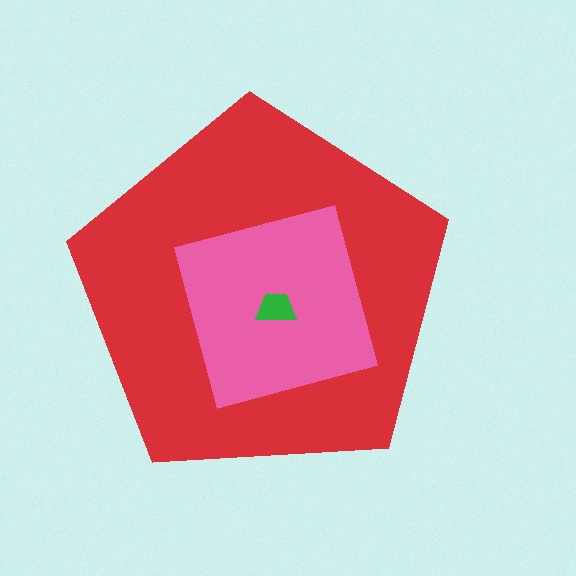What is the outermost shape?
The red pentagon.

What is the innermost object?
The green trapezoid.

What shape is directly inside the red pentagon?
The pink square.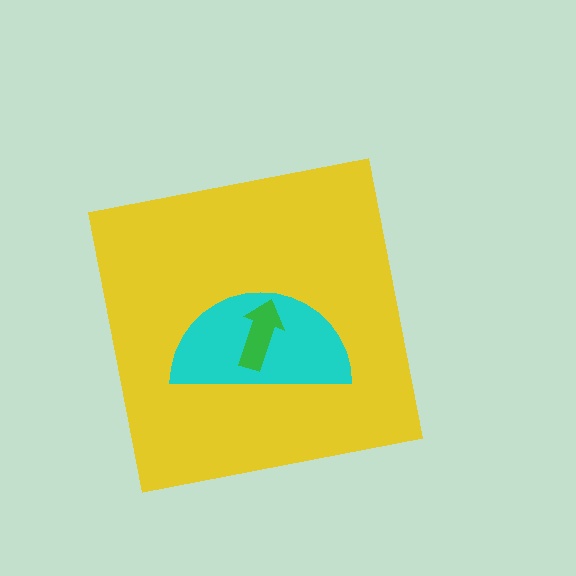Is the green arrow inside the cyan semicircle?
Yes.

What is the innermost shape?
The green arrow.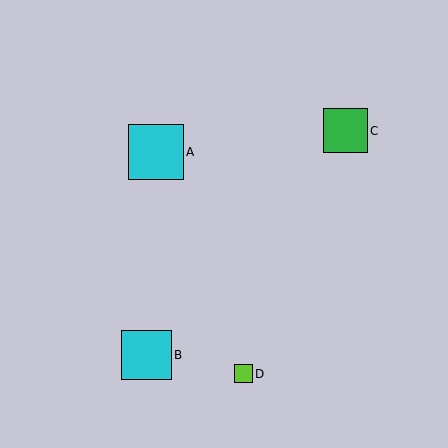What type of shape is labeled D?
Shape D is a lime square.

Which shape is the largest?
The cyan square (labeled A) is the largest.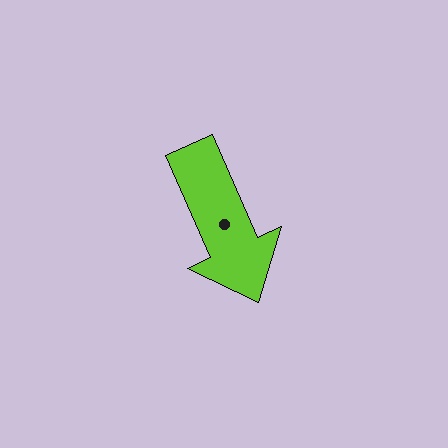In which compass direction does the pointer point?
Southeast.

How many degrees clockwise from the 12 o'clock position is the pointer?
Approximately 156 degrees.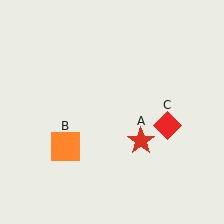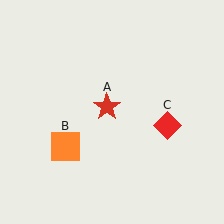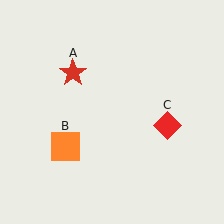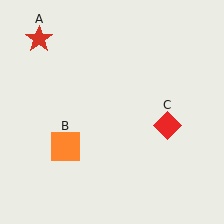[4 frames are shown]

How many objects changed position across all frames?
1 object changed position: red star (object A).